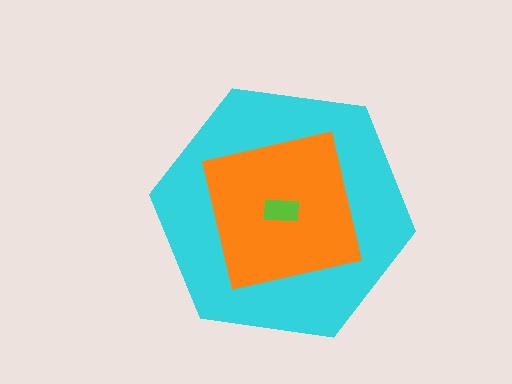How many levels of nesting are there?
3.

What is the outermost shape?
The cyan hexagon.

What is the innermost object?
The lime rectangle.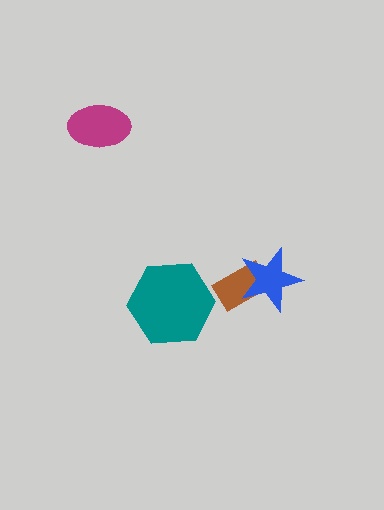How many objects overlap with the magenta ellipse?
0 objects overlap with the magenta ellipse.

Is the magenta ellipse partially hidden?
No, no other shape covers it.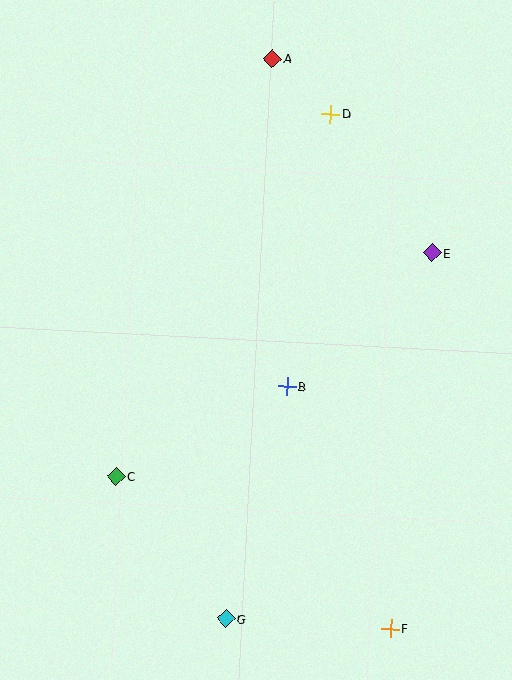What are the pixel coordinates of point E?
Point E is at (432, 253).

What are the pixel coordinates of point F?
Point F is at (391, 628).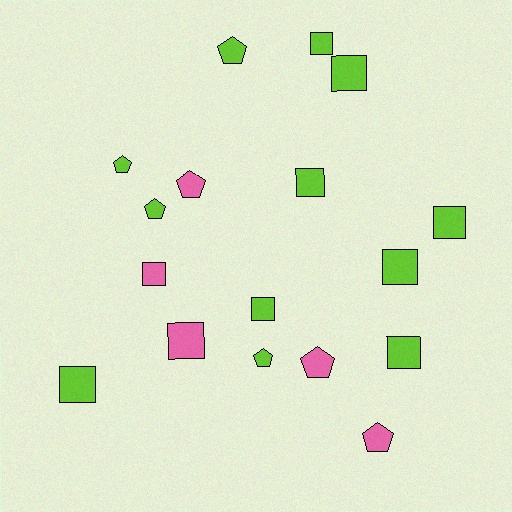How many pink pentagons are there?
There are 3 pink pentagons.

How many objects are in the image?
There are 17 objects.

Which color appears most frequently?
Lime, with 12 objects.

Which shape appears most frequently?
Square, with 10 objects.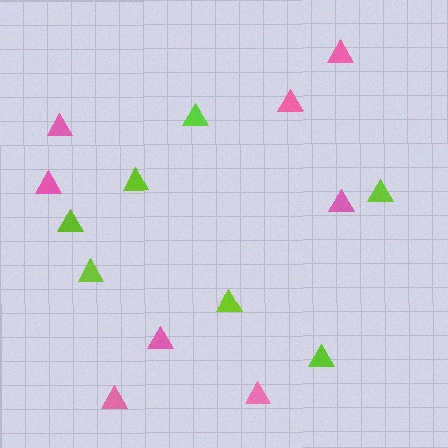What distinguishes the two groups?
There are 2 groups: one group of lime triangles (7) and one group of pink triangles (8).